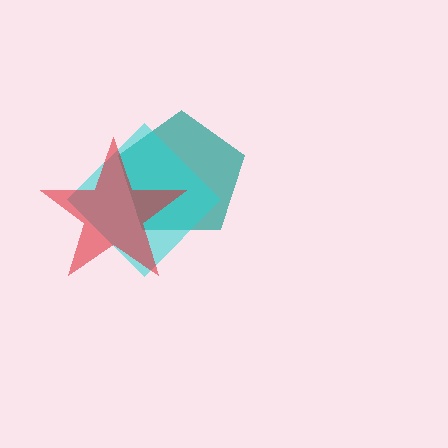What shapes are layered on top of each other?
The layered shapes are: a teal pentagon, a cyan diamond, a red star.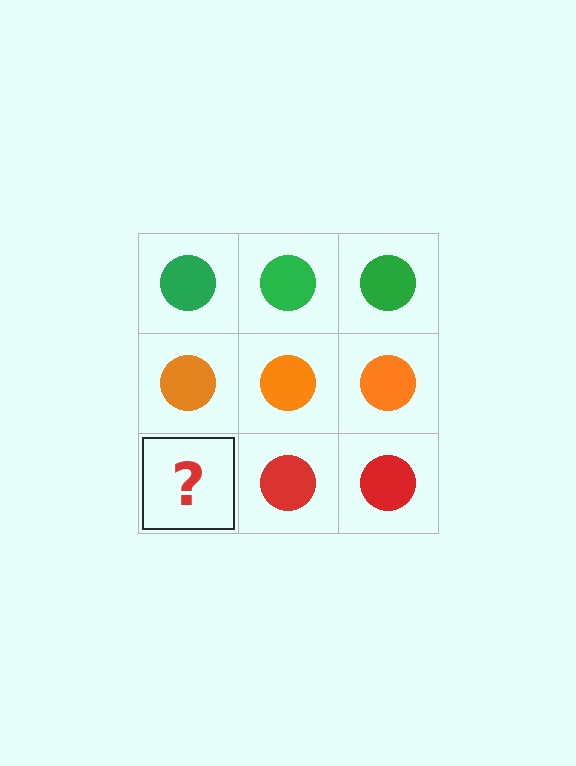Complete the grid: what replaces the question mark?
The question mark should be replaced with a red circle.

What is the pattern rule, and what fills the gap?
The rule is that each row has a consistent color. The gap should be filled with a red circle.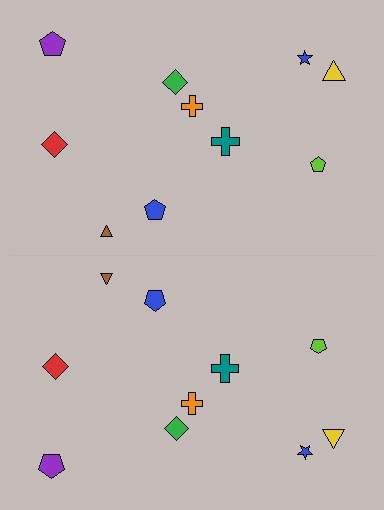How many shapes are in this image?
There are 20 shapes in this image.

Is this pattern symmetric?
Yes, this pattern has bilateral (reflection) symmetry.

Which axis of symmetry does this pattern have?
The pattern has a horizontal axis of symmetry running through the center of the image.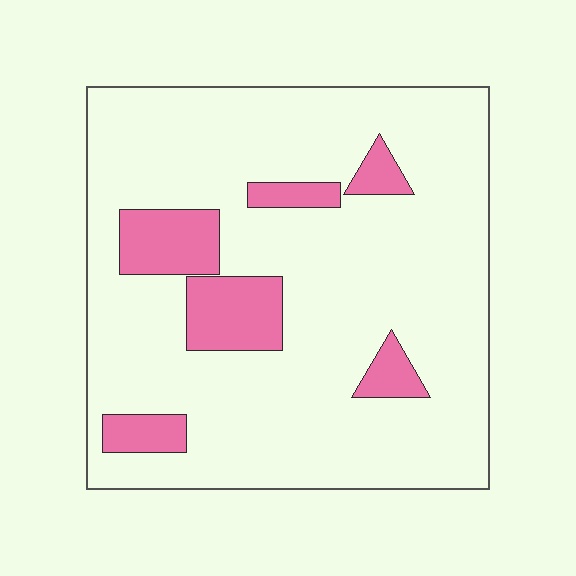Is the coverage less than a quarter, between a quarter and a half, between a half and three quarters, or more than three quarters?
Less than a quarter.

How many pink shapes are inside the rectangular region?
6.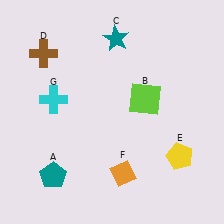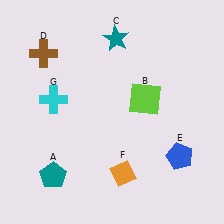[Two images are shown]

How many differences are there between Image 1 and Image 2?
There is 1 difference between the two images.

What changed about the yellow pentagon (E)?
In Image 1, E is yellow. In Image 2, it changed to blue.